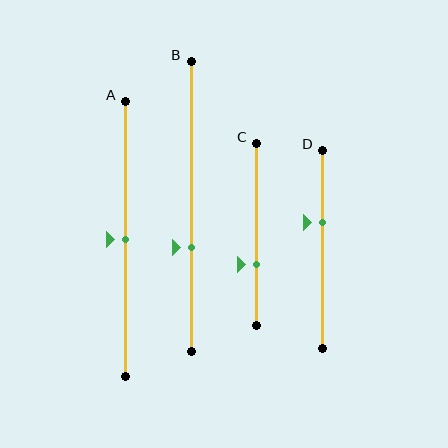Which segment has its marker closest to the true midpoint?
Segment A has its marker closest to the true midpoint.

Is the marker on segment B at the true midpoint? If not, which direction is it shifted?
No, the marker on segment B is shifted downward by about 14% of the segment length.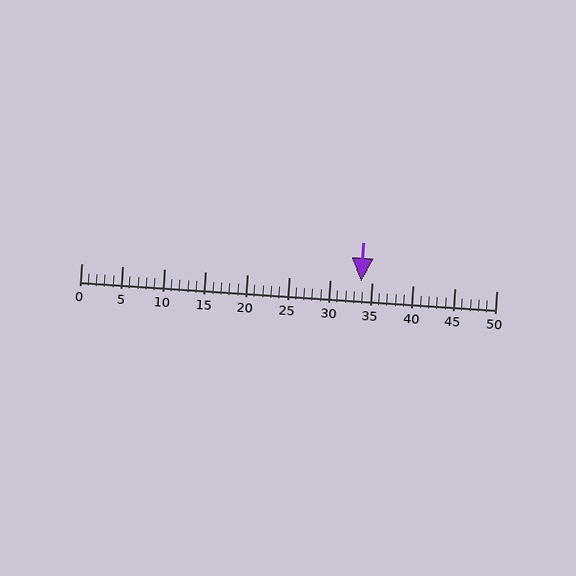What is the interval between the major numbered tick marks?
The major tick marks are spaced 5 units apart.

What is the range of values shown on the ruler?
The ruler shows values from 0 to 50.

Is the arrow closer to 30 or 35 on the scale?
The arrow is closer to 35.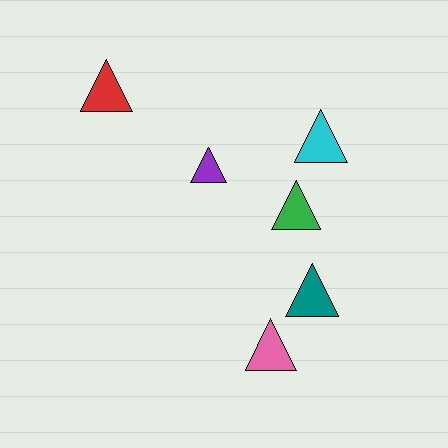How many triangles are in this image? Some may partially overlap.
There are 6 triangles.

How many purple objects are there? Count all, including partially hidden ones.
There is 1 purple object.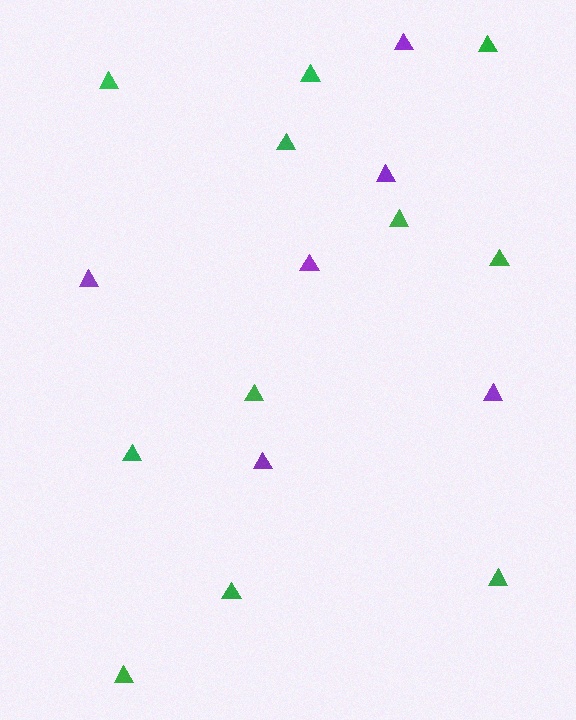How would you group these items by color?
There are 2 groups: one group of purple triangles (6) and one group of green triangles (11).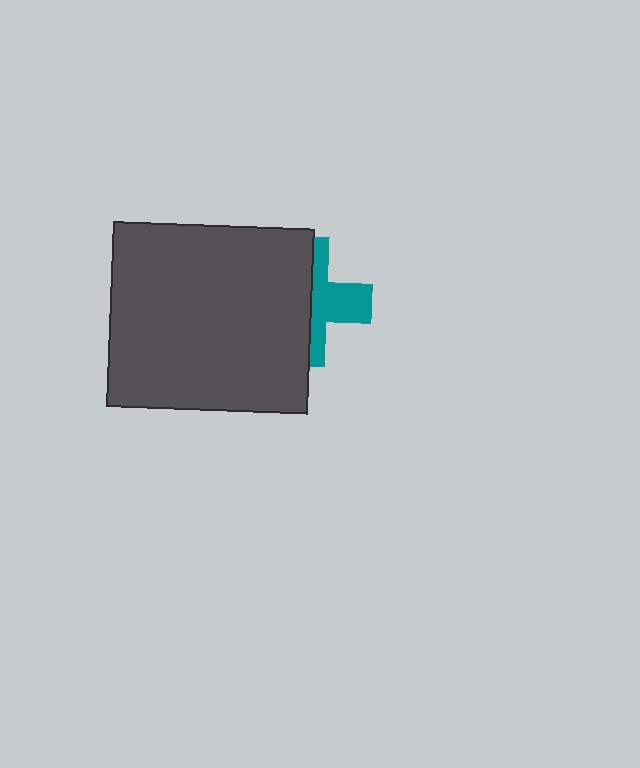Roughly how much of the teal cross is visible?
A small part of it is visible (roughly 42%).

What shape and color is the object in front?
The object in front is a dark gray rectangle.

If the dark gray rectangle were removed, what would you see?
You would see the complete teal cross.